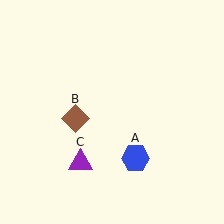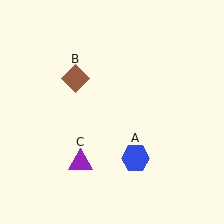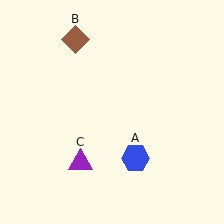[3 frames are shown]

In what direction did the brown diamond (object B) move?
The brown diamond (object B) moved up.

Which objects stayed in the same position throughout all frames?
Blue hexagon (object A) and purple triangle (object C) remained stationary.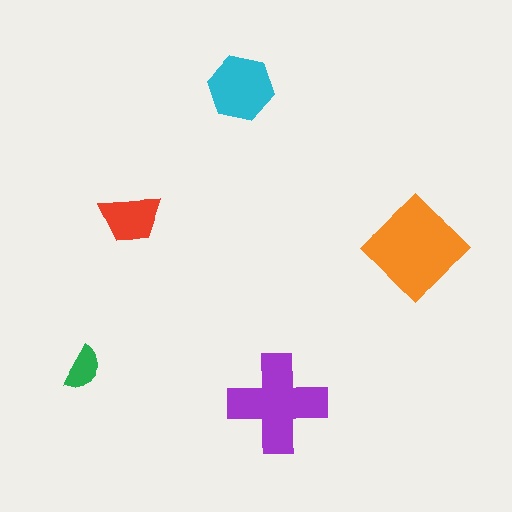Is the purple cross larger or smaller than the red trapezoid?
Larger.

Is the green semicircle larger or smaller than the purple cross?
Smaller.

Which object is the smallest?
The green semicircle.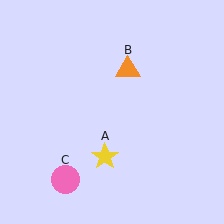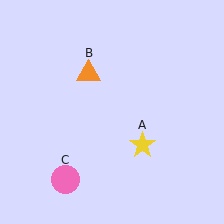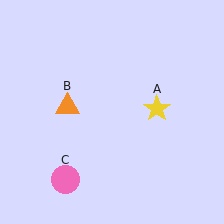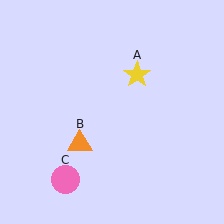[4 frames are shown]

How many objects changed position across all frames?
2 objects changed position: yellow star (object A), orange triangle (object B).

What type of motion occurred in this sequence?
The yellow star (object A), orange triangle (object B) rotated counterclockwise around the center of the scene.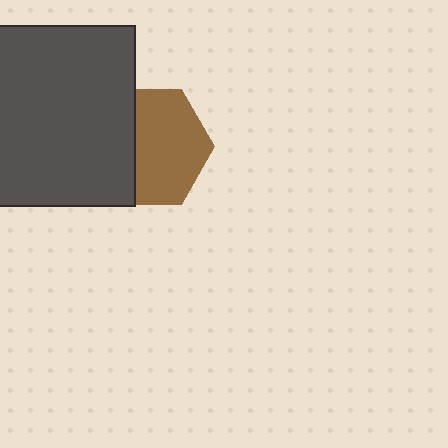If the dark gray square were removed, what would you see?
You would see the complete brown hexagon.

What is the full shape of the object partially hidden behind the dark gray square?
The partially hidden object is a brown hexagon.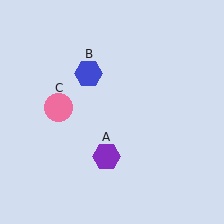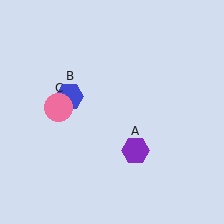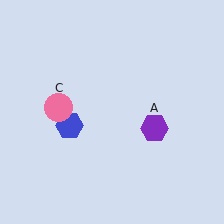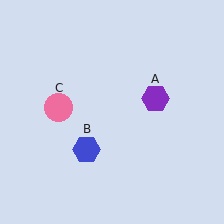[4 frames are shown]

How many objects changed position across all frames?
2 objects changed position: purple hexagon (object A), blue hexagon (object B).